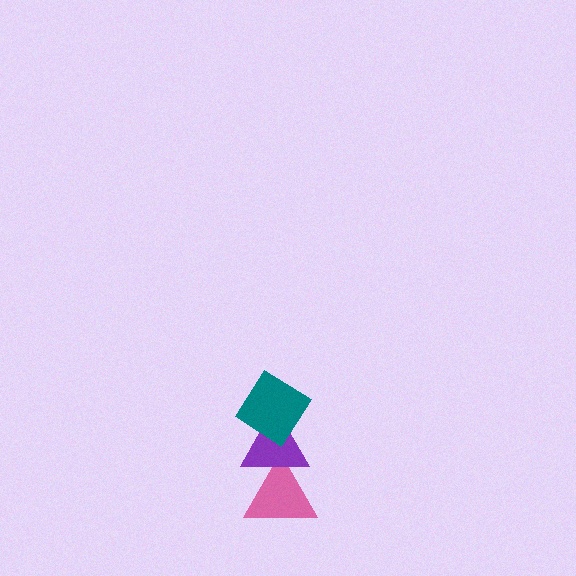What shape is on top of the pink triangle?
The purple triangle is on top of the pink triangle.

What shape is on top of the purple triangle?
The teal diamond is on top of the purple triangle.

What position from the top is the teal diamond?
The teal diamond is 1st from the top.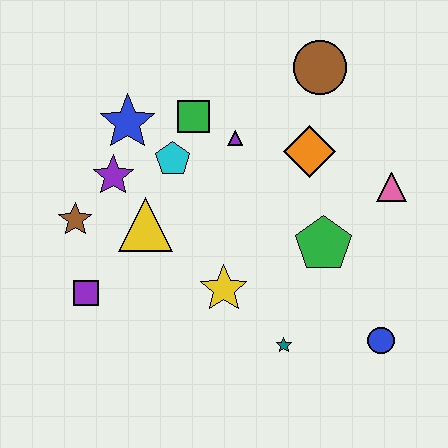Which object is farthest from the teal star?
The brown circle is farthest from the teal star.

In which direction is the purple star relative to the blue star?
The purple star is below the blue star.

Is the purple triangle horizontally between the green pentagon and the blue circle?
No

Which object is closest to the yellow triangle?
The purple star is closest to the yellow triangle.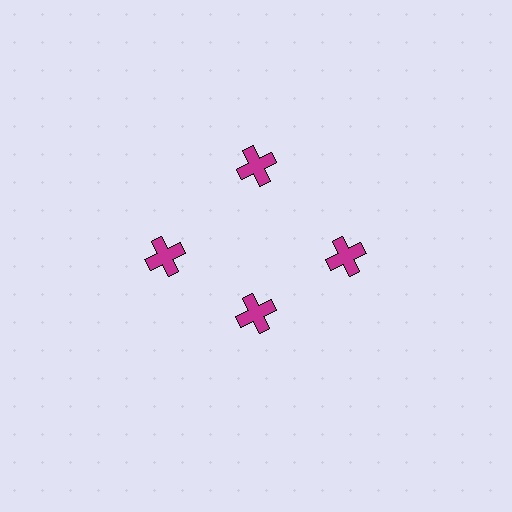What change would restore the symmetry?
The symmetry would be restored by moving it outward, back onto the ring so that all 4 crosses sit at equal angles and equal distance from the center.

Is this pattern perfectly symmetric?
No. The 4 magenta crosses are arranged in a ring, but one element near the 6 o'clock position is pulled inward toward the center, breaking the 4-fold rotational symmetry.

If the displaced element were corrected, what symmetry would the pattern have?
It would have 4-fold rotational symmetry — the pattern would map onto itself every 90 degrees.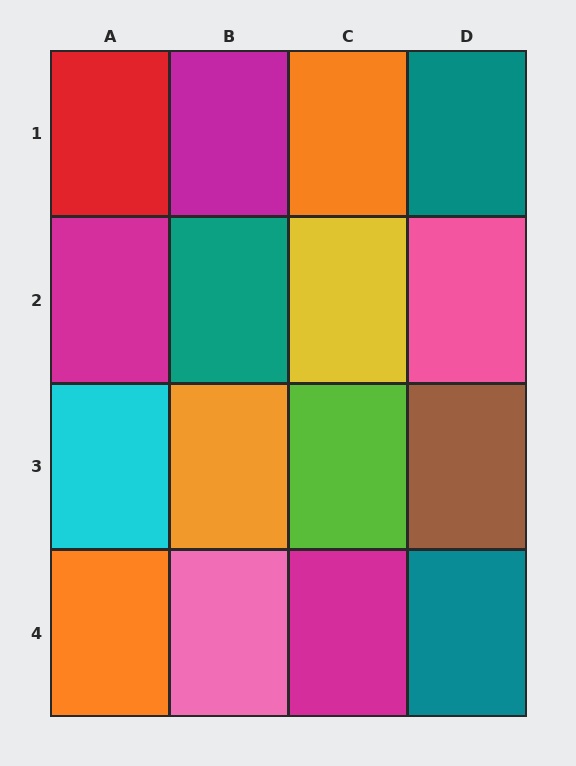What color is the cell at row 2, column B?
Teal.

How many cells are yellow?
1 cell is yellow.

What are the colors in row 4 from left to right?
Orange, pink, magenta, teal.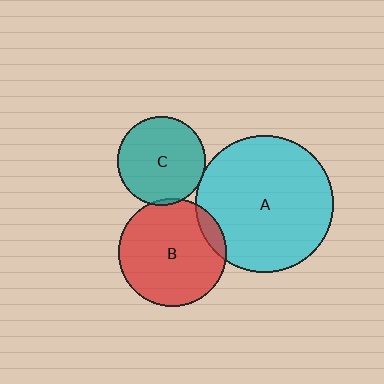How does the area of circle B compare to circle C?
Approximately 1.5 times.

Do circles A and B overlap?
Yes.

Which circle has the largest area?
Circle A (cyan).